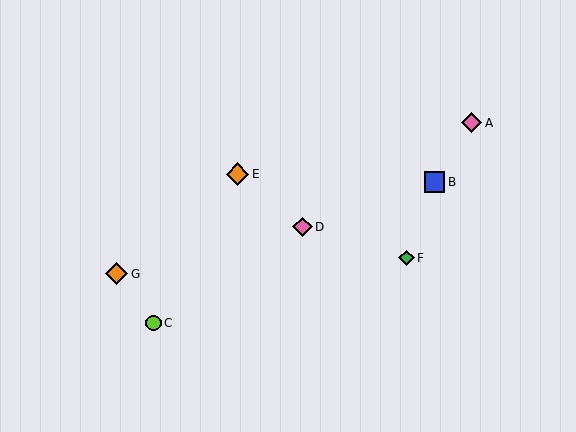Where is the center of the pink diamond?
The center of the pink diamond is at (302, 227).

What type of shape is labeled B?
Shape B is a blue square.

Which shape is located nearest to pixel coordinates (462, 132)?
The pink diamond (labeled A) at (471, 123) is nearest to that location.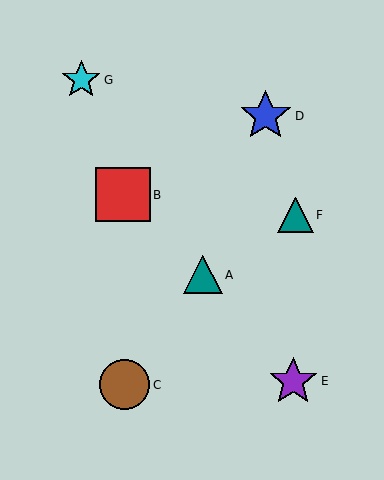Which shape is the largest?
The red square (labeled B) is the largest.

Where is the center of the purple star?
The center of the purple star is at (293, 381).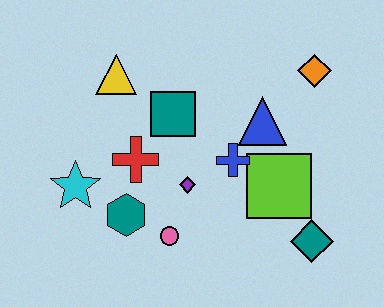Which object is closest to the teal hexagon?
The pink circle is closest to the teal hexagon.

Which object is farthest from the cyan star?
The orange diamond is farthest from the cyan star.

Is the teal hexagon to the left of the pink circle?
Yes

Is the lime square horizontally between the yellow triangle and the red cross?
No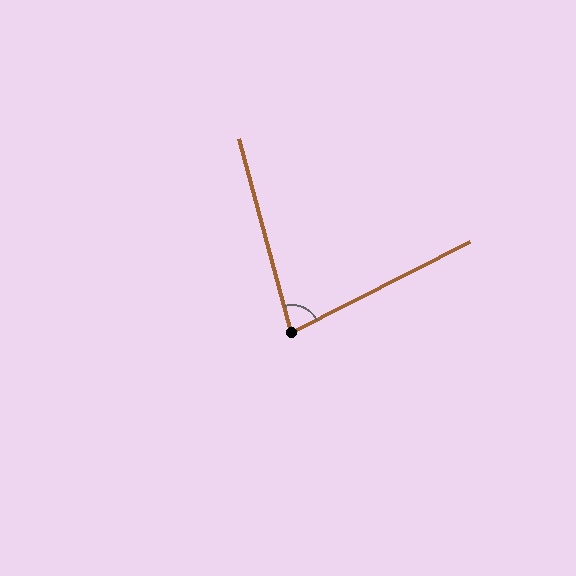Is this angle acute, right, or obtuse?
It is acute.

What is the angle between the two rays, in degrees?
Approximately 78 degrees.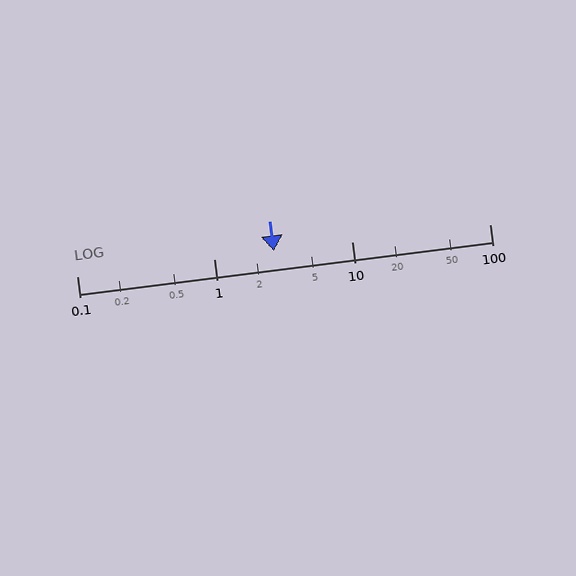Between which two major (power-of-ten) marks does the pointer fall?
The pointer is between 1 and 10.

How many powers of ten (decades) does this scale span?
The scale spans 3 decades, from 0.1 to 100.